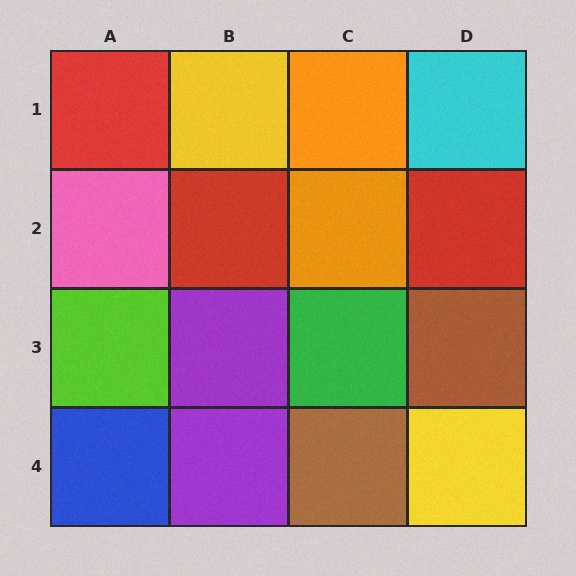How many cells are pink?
1 cell is pink.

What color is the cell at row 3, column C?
Green.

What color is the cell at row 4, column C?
Brown.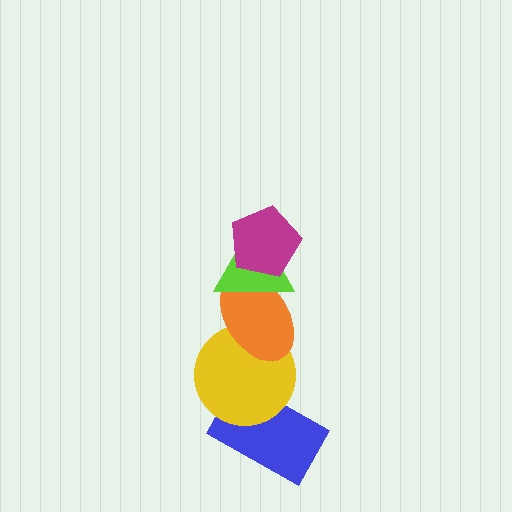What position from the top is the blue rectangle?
The blue rectangle is 5th from the top.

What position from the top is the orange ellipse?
The orange ellipse is 3rd from the top.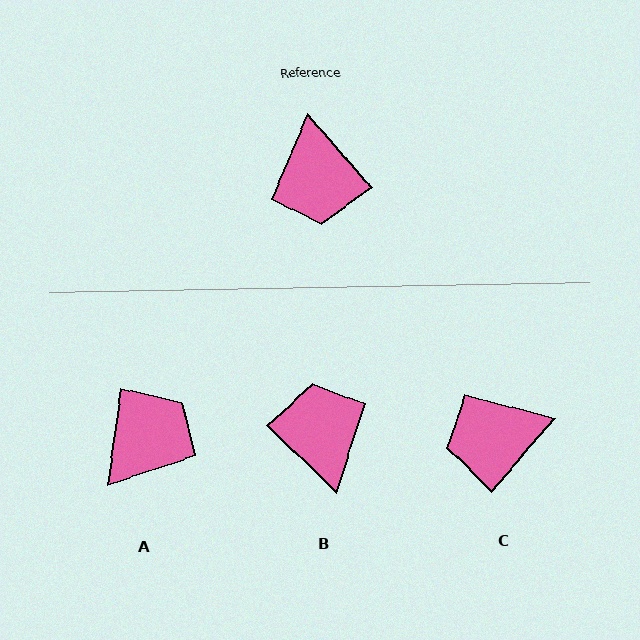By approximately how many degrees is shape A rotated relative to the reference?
Approximately 131 degrees counter-clockwise.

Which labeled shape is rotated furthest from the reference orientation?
B, about 175 degrees away.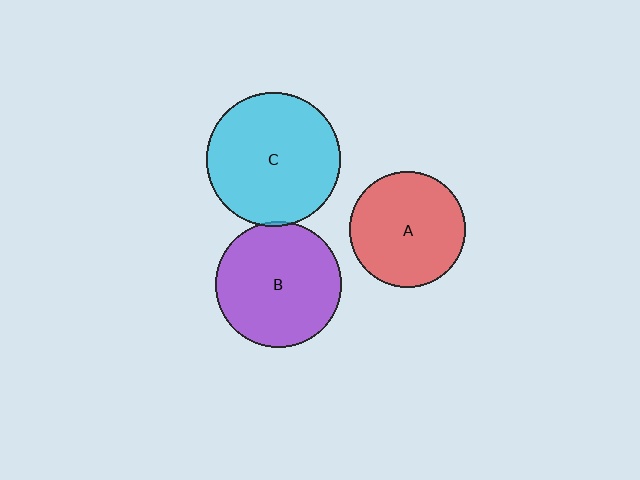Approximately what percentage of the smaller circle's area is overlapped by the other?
Approximately 5%.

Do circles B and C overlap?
Yes.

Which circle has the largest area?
Circle C (cyan).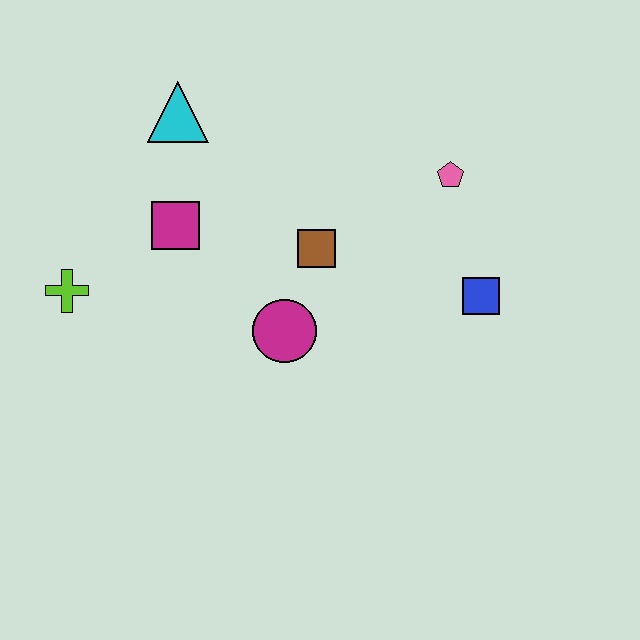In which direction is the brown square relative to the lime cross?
The brown square is to the right of the lime cross.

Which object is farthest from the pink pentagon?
The lime cross is farthest from the pink pentagon.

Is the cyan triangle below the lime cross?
No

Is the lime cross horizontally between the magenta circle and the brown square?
No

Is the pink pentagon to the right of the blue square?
No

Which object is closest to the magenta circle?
The brown square is closest to the magenta circle.